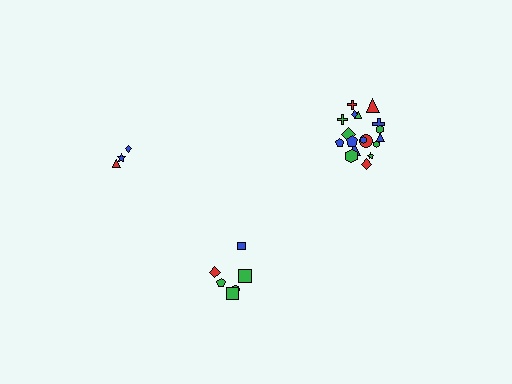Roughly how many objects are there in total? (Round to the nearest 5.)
Roughly 25 objects in total.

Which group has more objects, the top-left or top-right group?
The top-right group.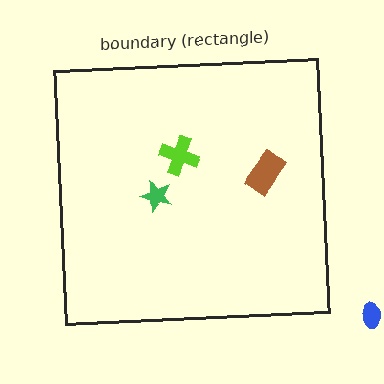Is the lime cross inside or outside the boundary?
Inside.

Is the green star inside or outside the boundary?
Inside.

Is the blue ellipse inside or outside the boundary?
Outside.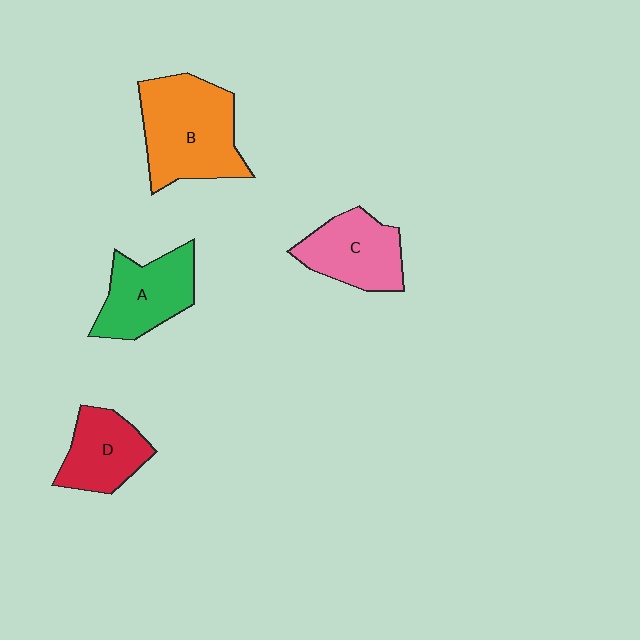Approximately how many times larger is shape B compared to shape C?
Approximately 1.5 times.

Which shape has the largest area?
Shape B (orange).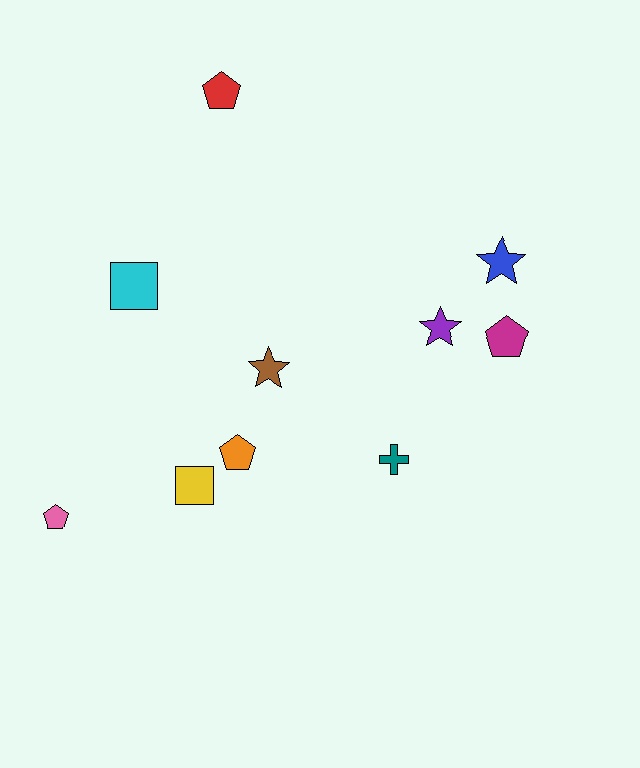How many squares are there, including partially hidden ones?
There are 2 squares.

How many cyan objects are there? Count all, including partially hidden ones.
There is 1 cyan object.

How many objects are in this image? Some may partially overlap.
There are 10 objects.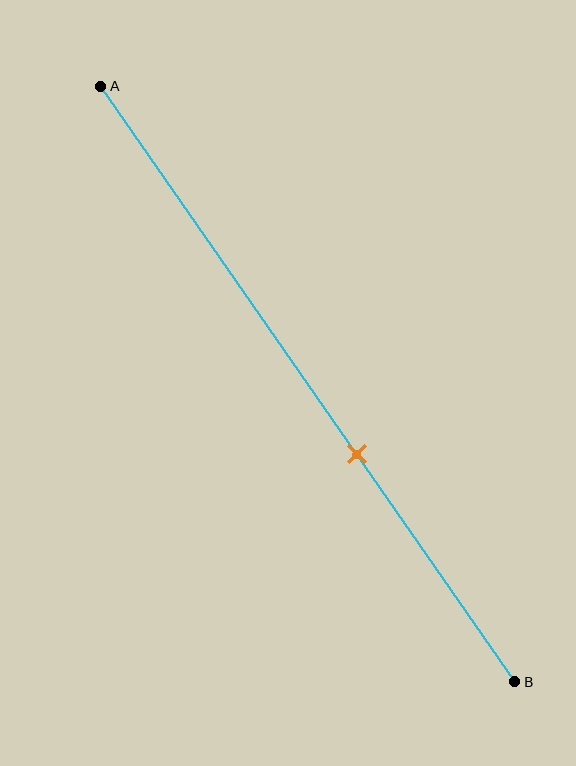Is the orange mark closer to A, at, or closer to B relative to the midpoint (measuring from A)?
The orange mark is closer to point B than the midpoint of segment AB.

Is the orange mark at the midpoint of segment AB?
No, the mark is at about 60% from A, not at the 50% midpoint.